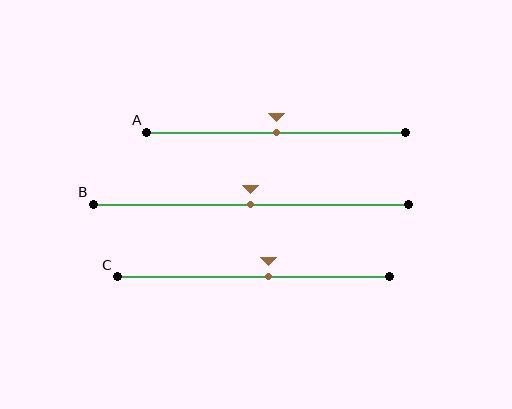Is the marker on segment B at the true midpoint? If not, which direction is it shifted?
Yes, the marker on segment B is at the true midpoint.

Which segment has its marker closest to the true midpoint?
Segment A has its marker closest to the true midpoint.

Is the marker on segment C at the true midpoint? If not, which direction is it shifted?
No, the marker on segment C is shifted to the right by about 6% of the segment length.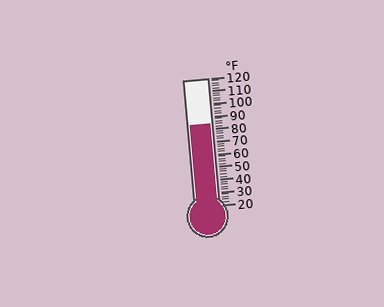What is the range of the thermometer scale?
The thermometer scale ranges from 20°F to 120°F.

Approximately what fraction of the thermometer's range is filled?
The thermometer is filled to approximately 65% of its range.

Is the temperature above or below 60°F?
The temperature is above 60°F.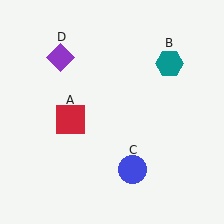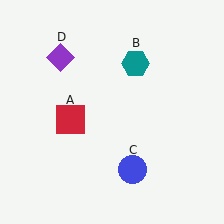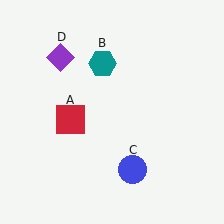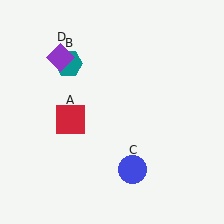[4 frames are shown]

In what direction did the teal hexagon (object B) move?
The teal hexagon (object B) moved left.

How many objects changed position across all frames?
1 object changed position: teal hexagon (object B).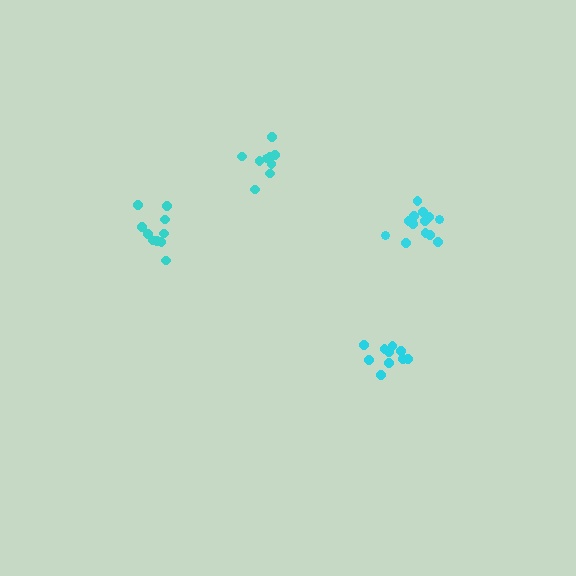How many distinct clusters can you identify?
There are 4 distinct clusters.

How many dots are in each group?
Group 1: 9 dots, Group 2: 10 dots, Group 3: 10 dots, Group 4: 14 dots (43 total).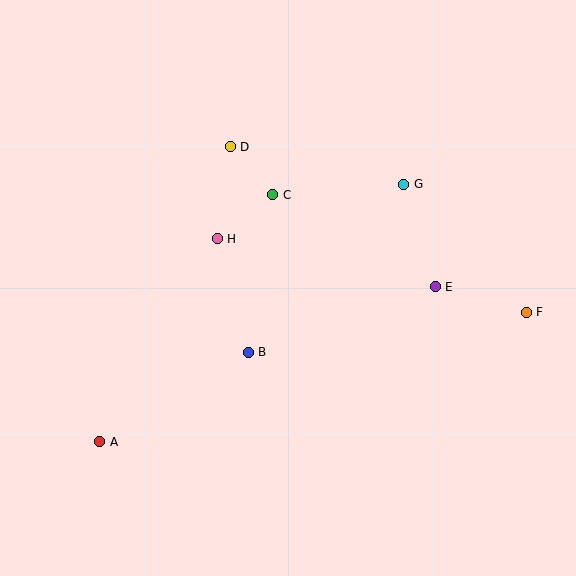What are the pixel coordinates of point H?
Point H is at (217, 239).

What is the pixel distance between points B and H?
The distance between B and H is 118 pixels.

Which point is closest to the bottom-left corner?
Point A is closest to the bottom-left corner.